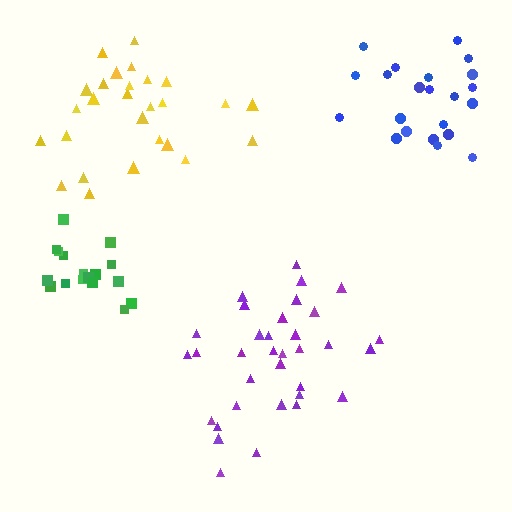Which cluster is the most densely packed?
Green.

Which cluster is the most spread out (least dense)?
Yellow.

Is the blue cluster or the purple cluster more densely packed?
Purple.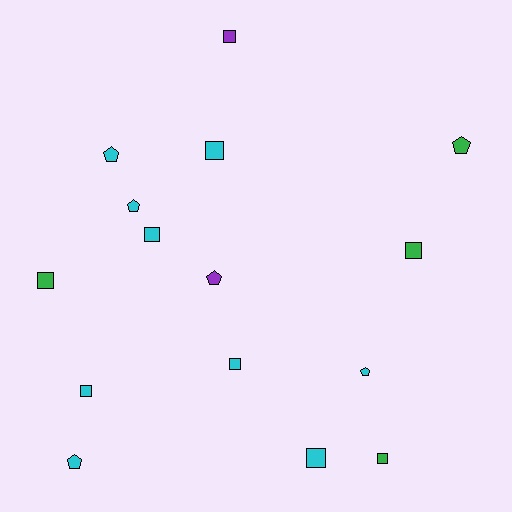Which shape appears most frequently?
Square, with 9 objects.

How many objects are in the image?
There are 15 objects.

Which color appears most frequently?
Cyan, with 9 objects.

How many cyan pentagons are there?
There are 4 cyan pentagons.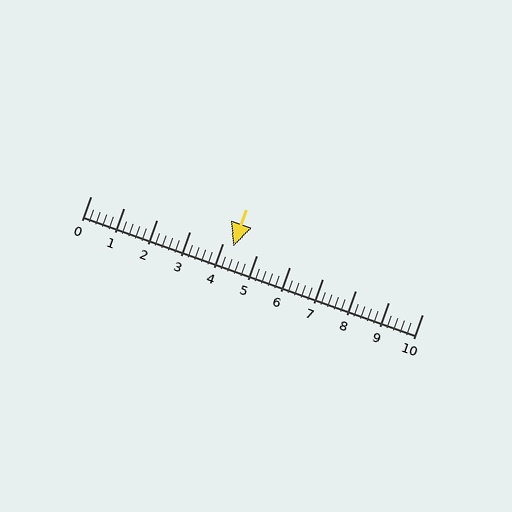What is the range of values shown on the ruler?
The ruler shows values from 0 to 10.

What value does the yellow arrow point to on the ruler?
The yellow arrow points to approximately 4.3.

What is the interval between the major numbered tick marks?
The major tick marks are spaced 1 units apart.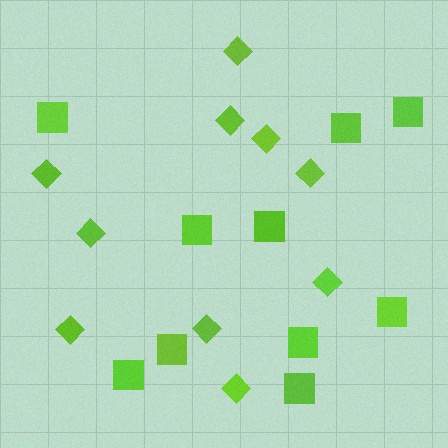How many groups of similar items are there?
There are 2 groups: one group of diamonds (10) and one group of squares (10).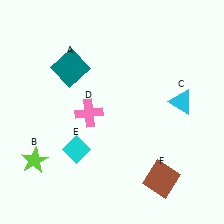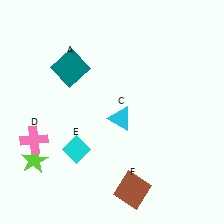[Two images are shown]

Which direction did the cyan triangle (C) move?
The cyan triangle (C) moved left.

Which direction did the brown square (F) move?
The brown square (F) moved left.